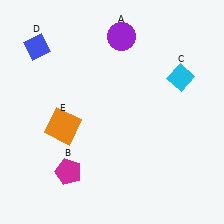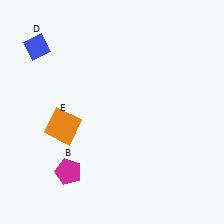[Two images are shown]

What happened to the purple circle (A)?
The purple circle (A) was removed in Image 2. It was in the top-right area of Image 1.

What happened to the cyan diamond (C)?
The cyan diamond (C) was removed in Image 2. It was in the top-right area of Image 1.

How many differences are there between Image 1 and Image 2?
There are 2 differences between the two images.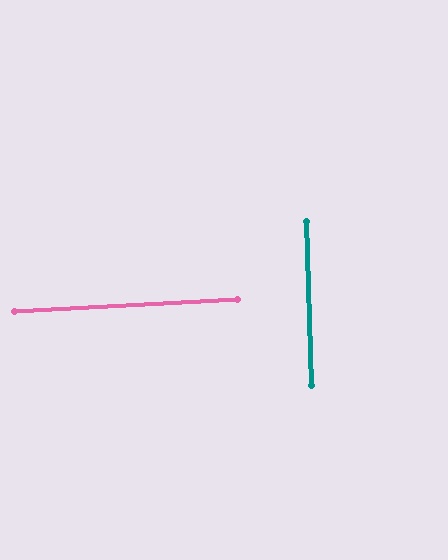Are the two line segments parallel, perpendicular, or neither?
Perpendicular — they meet at approximately 88°.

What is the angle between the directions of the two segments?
Approximately 88 degrees.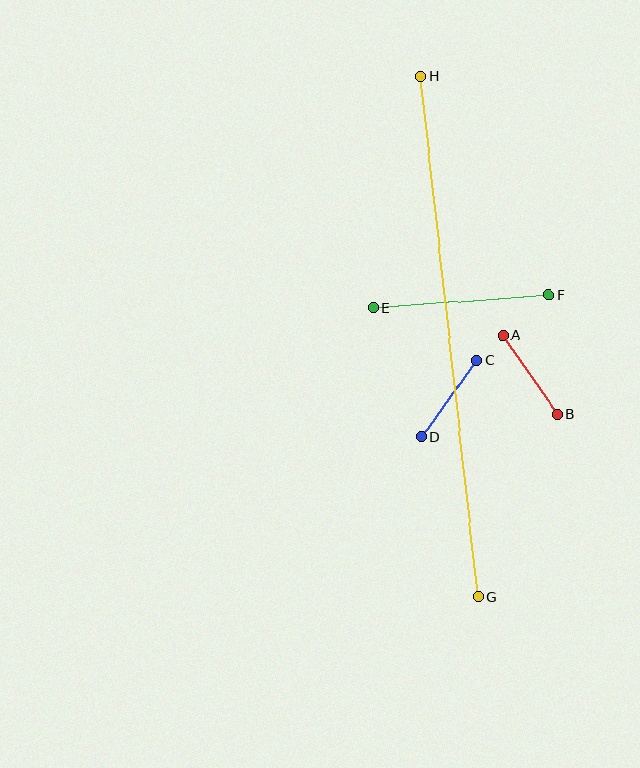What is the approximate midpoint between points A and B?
The midpoint is at approximately (530, 375) pixels.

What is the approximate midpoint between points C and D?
The midpoint is at approximately (449, 398) pixels.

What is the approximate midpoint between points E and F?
The midpoint is at approximately (461, 301) pixels.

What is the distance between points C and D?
The distance is approximately 95 pixels.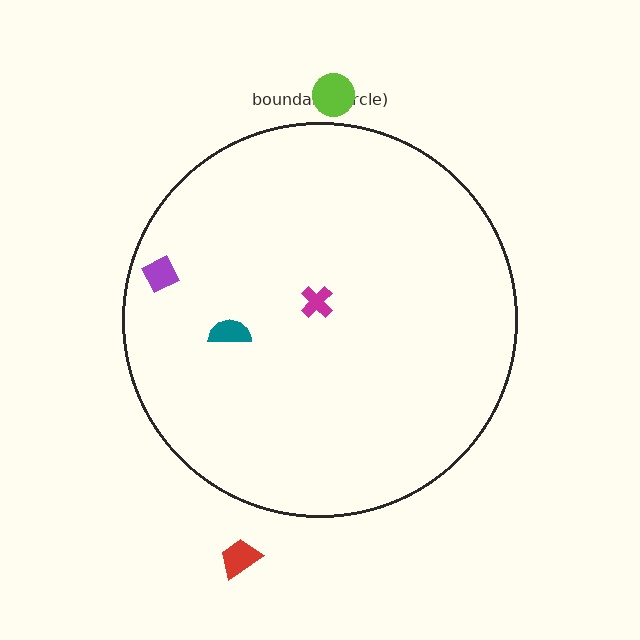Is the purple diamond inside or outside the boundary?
Inside.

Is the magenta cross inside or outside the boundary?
Inside.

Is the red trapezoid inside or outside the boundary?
Outside.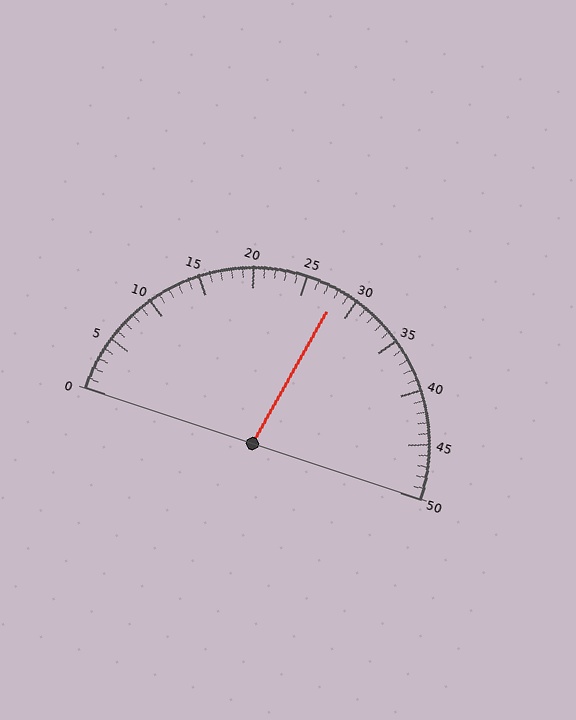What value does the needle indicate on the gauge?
The needle indicates approximately 28.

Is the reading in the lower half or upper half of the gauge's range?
The reading is in the upper half of the range (0 to 50).